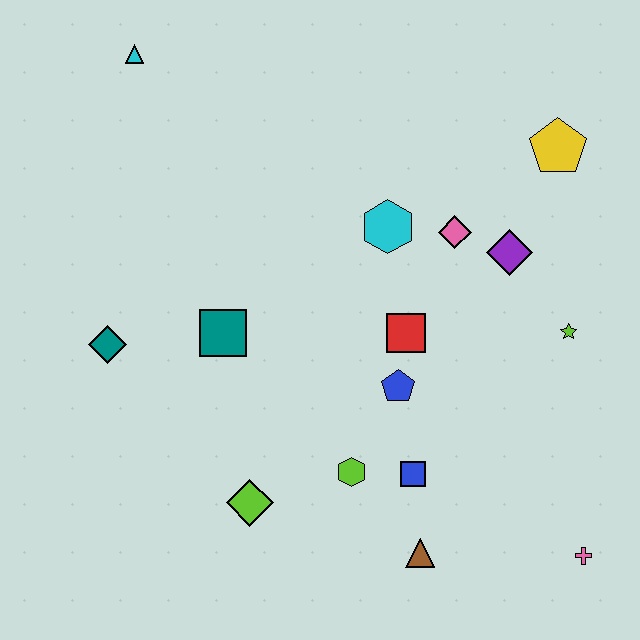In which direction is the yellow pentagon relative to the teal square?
The yellow pentagon is to the right of the teal square.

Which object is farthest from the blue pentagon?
The cyan triangle is farthest from the blue pentagon.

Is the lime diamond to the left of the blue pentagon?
Yes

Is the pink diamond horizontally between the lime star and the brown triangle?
Yes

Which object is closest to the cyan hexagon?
The pink diamond is closest to the cyan hexagon.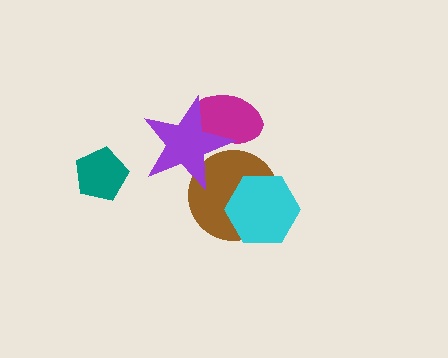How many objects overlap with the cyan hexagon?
1 object overlaps with the cyan hexagon.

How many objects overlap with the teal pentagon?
0 objects overlap with the teal pentagon.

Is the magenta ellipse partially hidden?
Yes, it is partially covered by another shape.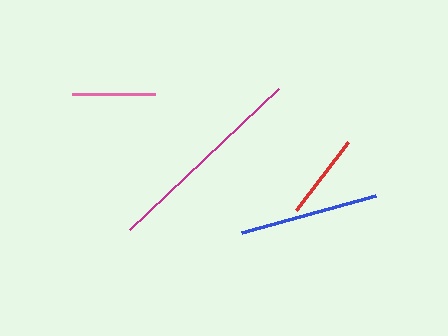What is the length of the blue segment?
The blue segment is approximately 139 pixels long.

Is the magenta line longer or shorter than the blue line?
The magenta line is longer than the blue line.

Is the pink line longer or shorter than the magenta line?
The magenta line is longer than the pink line.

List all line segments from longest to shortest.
From longest to shortest: magenta, blue, red, pink.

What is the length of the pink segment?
The pink segment is approximately 84 pixels long.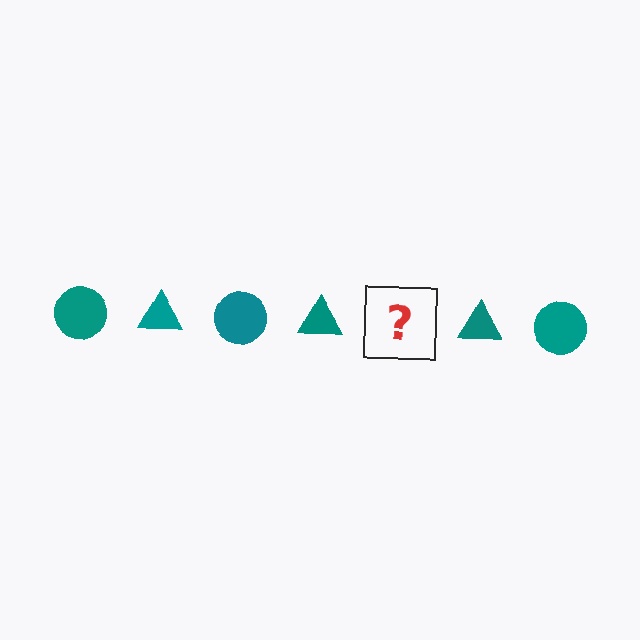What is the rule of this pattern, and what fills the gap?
The rule is that the pattern cycles through circle, triangle shapes in teal. The gap should be filled with a teal circle.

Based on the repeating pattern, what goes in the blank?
The blank should be a teal circle.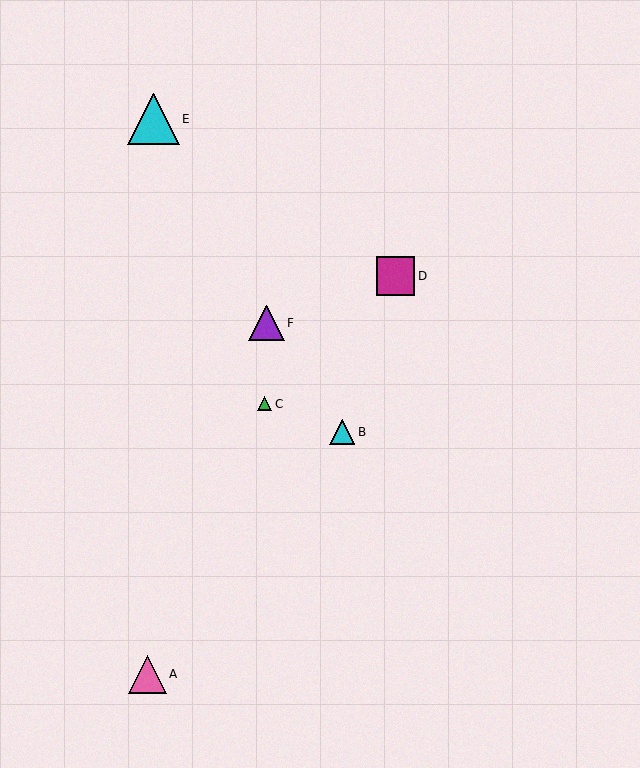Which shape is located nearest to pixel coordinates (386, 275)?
The magenta square (labeled D) at (396, 276) is nearest to that location.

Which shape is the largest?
The cyan triangle (labeled E) is the largest.